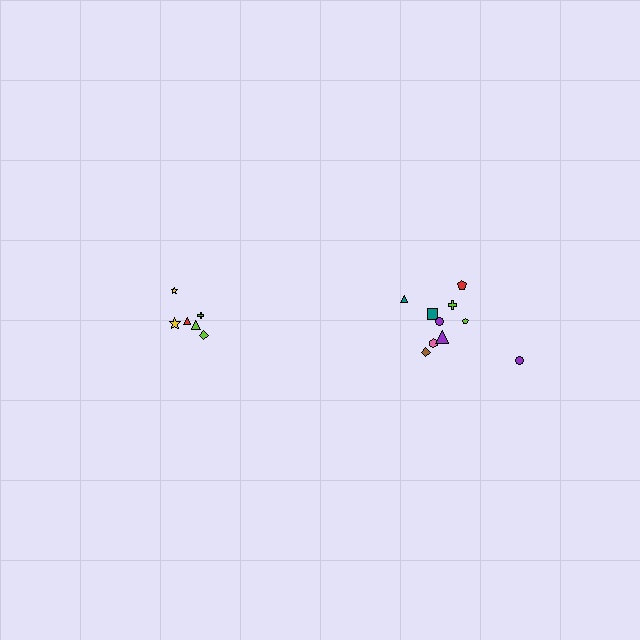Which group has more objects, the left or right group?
The right group.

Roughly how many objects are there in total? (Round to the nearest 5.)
Roughly 15 objects in total.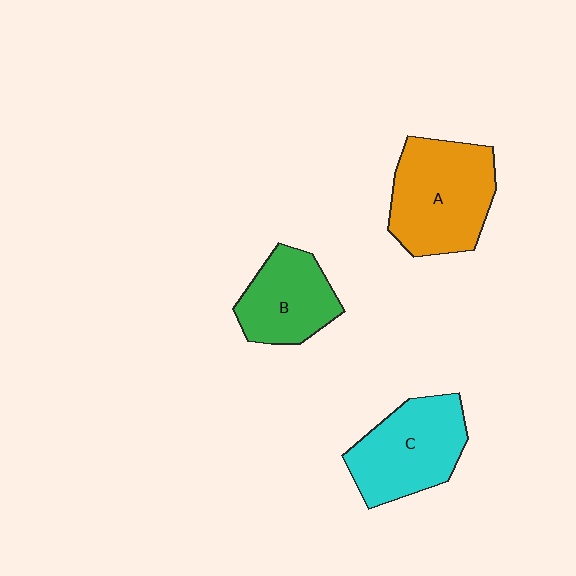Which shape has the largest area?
Shape A (orange).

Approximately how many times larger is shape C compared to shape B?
Approximately 1.3 times.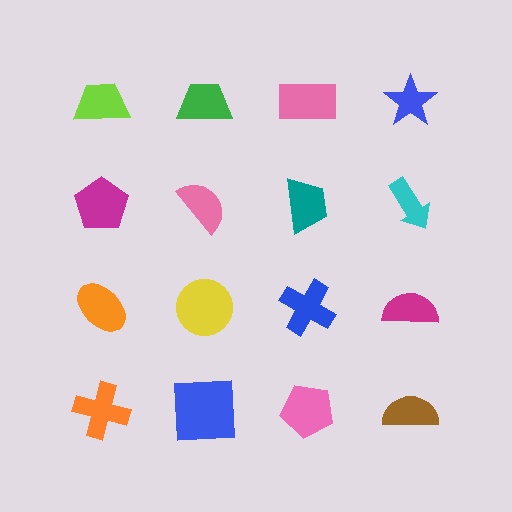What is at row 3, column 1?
An orange ellipse.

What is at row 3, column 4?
A magenta semicircle.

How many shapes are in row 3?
4 shapes.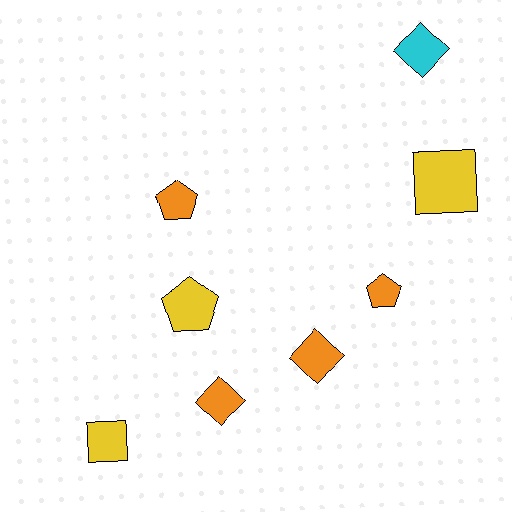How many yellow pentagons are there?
There is 1 yellow pentagon.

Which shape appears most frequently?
Diamond, with 3 objects.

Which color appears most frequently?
Orange, with 4 objects.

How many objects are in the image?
There are 8 objects.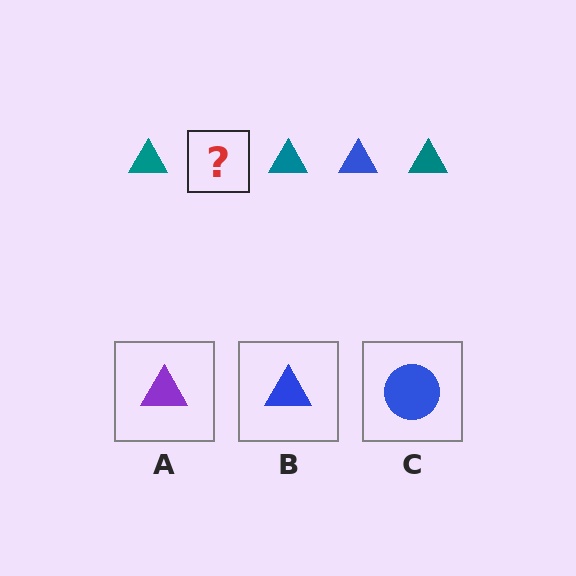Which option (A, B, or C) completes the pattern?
B.